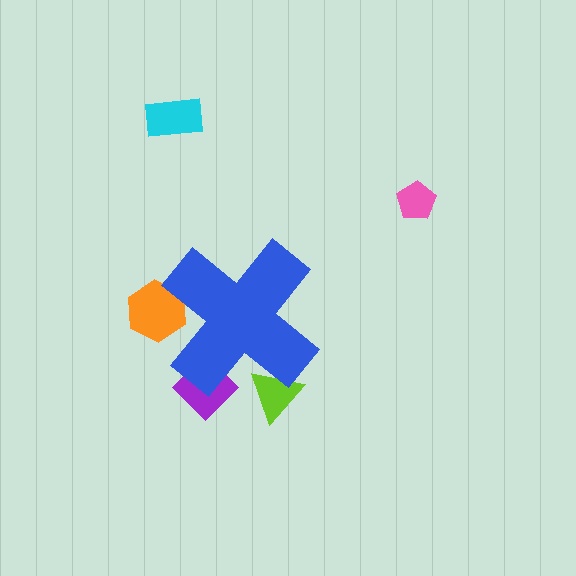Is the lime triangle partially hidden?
Yes, the lime triangle is partially hidden behind the blue cross.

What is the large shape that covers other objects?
A blue cross.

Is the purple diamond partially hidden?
Yes, the purple diamond is partially hidden behind the blue cross.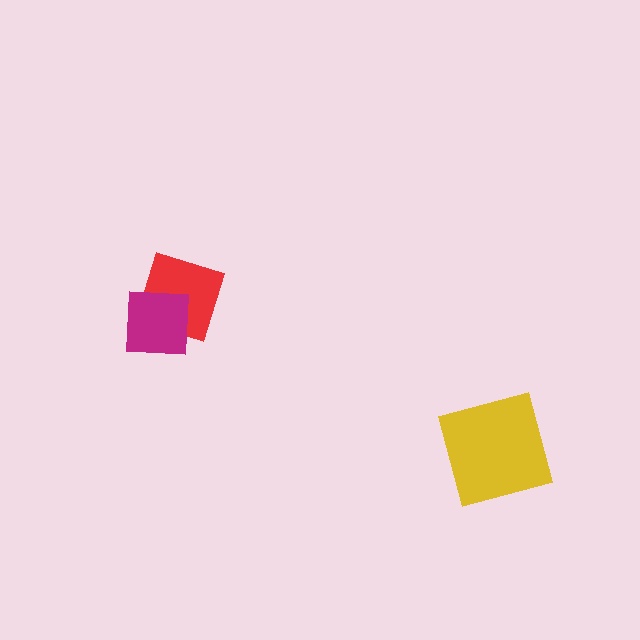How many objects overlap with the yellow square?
0 objects overlap with the yellow square.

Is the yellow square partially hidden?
No, no other shape covers it.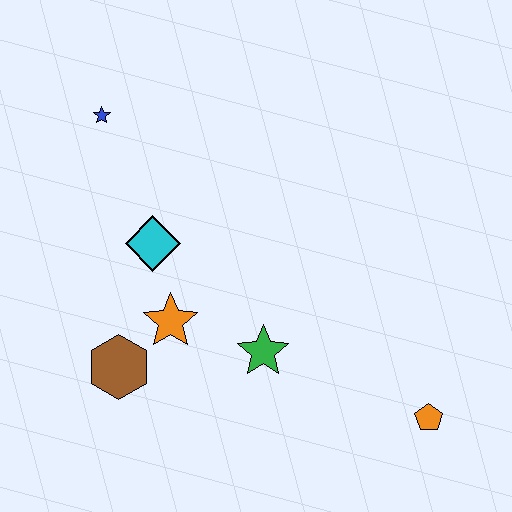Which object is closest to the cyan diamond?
The orange star is closest to the cyan diamond.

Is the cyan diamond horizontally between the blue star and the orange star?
Yes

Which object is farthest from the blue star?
The orange pentagon is farthest from the blue star.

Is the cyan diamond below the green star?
No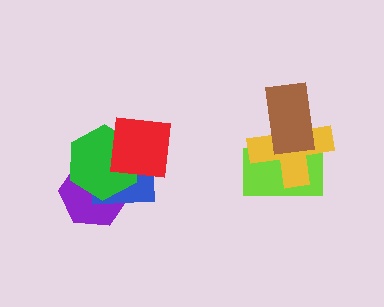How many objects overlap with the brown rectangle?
2 objects overlap with the brown rectangle.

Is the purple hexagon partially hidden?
Yes, it is partially covered by another shape.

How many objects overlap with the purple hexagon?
2 objects overlap with the purple hexagon.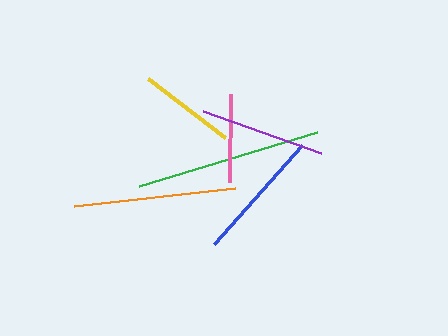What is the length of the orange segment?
The orange segment is approximately 162 pixels long.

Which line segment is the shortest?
The pink line is the shortest at approximately 88 pixels.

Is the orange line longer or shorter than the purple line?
The orange line is longer than the purple line.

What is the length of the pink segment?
The pink segment is approximately 88 pixels long.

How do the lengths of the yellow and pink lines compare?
The yellow and pink lines are approximately the same length.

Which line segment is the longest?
The green line is the longest at approximately 186 pixels.